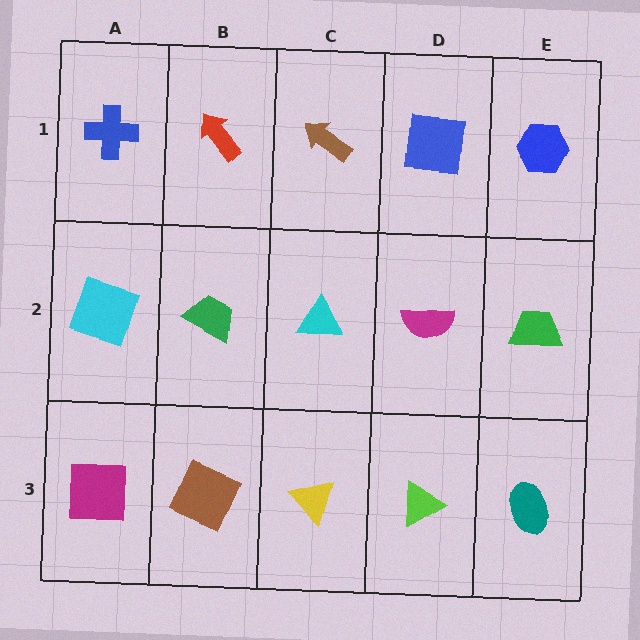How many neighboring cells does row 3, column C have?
3.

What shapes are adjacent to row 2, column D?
A blue square (row 1, column D), a lime triangle (row 3, column D), a cyan triangle (row 2, column C), a green trapezoid (row 2, column E).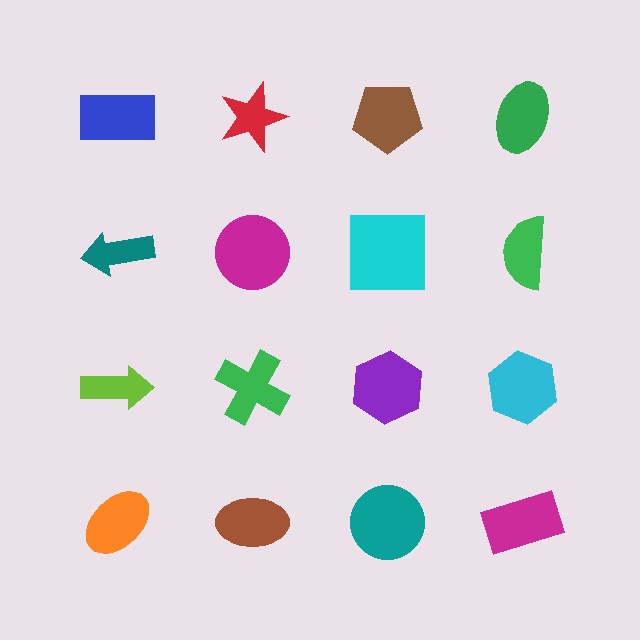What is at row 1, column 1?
A blue rectangle.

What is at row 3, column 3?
A purple hexagon.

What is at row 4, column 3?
A teal circle.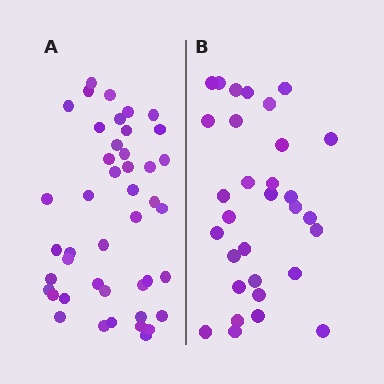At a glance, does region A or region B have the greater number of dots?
Region A (the left region) has more dots.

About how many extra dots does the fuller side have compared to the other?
Region A has approximately 15 more dots than region B.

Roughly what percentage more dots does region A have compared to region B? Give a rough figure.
About 40% more.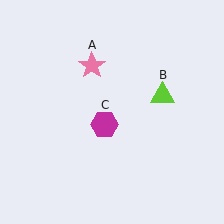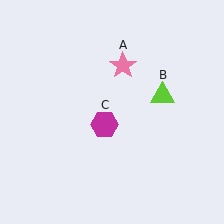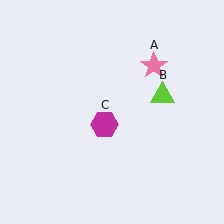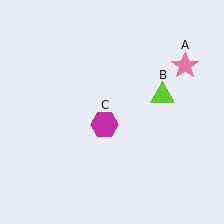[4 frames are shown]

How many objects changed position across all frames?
1 object changed position: pink star (object A).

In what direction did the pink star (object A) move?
The pink star (object A) moved right.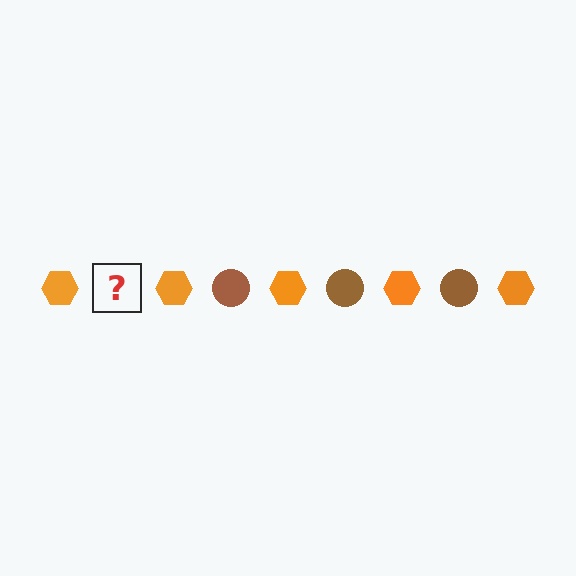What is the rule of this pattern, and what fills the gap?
The rule is that the pattern alternates between orange hexagon and brown circle. The gap should be filled with a brown circle.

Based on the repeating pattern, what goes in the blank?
The blank should be a brown circle.